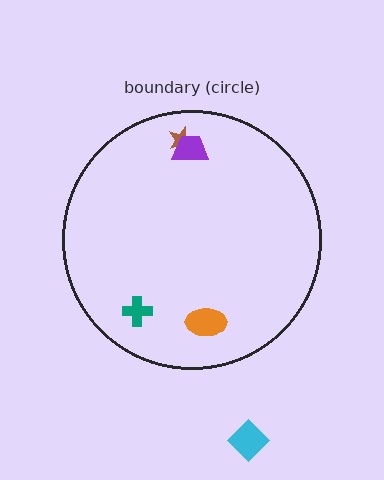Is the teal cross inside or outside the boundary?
Inside.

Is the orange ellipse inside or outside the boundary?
Inside.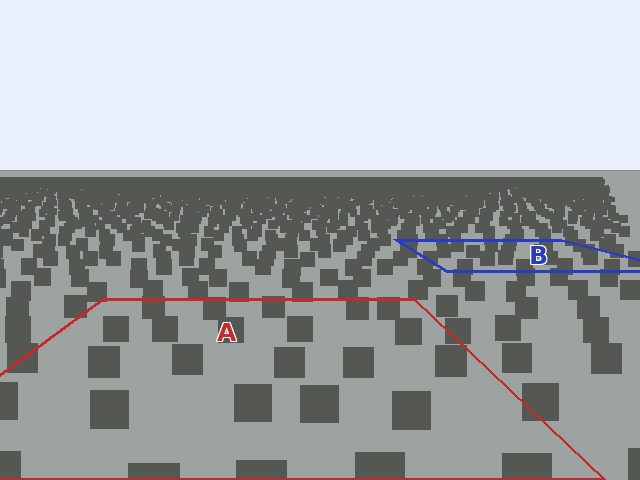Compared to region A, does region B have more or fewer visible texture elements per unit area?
Region B has more texture elements per unit area — they are packed more densely because it is farther away.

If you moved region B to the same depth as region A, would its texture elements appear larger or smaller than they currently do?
They would appear larger. At a closer depth, the same texture elements are projected at a bigger on-screen size.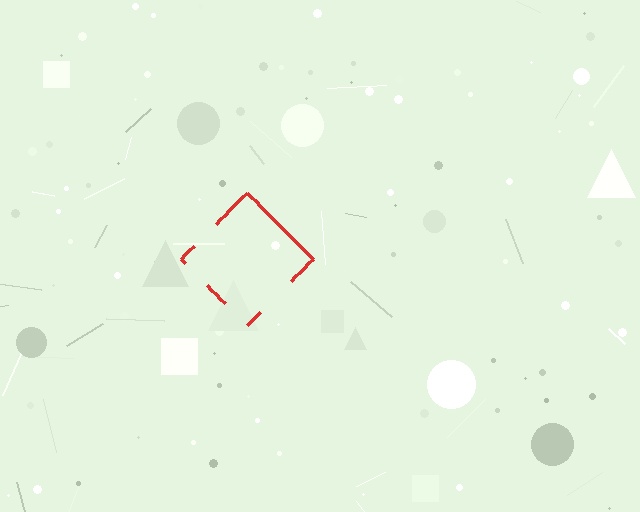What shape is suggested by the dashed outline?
The dashed outline suggests a diamond.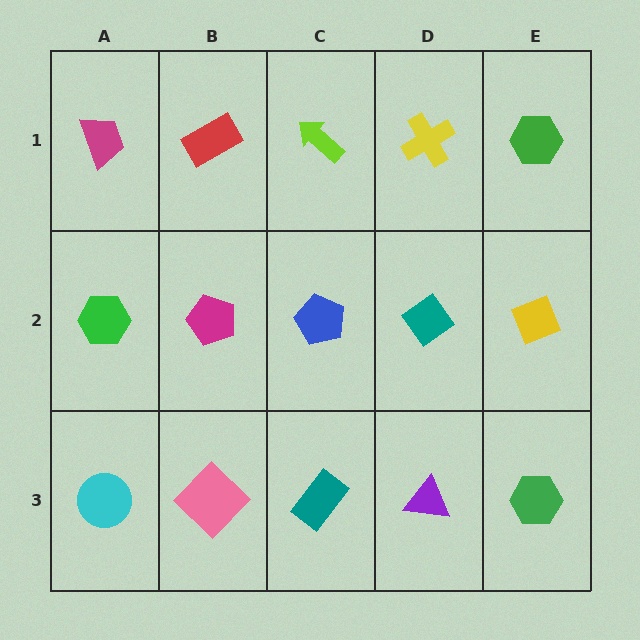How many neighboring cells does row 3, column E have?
2.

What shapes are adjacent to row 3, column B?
A magenta pentagon (row 2, column B), a cyan circle (row 3, column A), a teal rectangle (row 3, column C).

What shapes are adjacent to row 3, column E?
A yellow diamond (row 2, column E), a purple triangle (row 3, column D).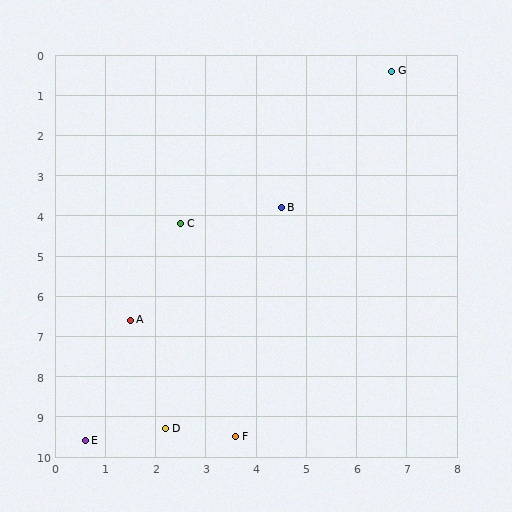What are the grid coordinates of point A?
Point A is at approximately (1.5, 6.6).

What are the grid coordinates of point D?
Point D is at approximately (2.2, 9.3).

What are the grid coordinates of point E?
Point E is at approximately (0.6, 9.6).